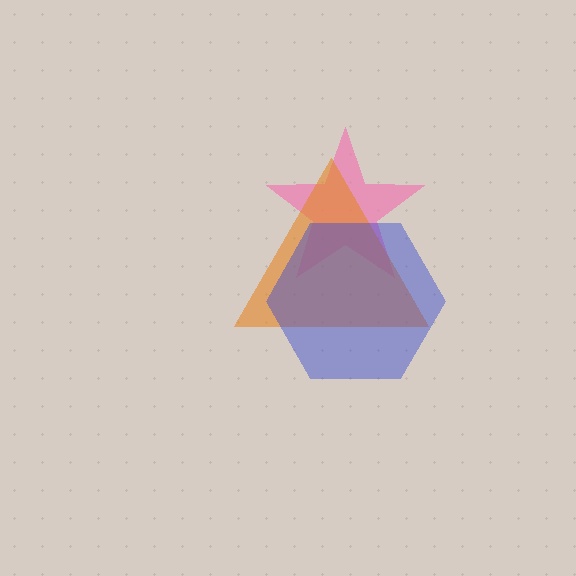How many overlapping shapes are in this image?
There are 3 overlapping shapes in the image.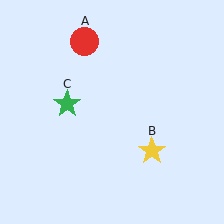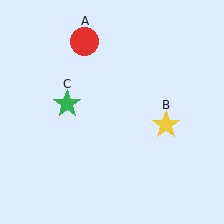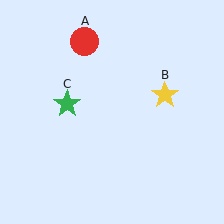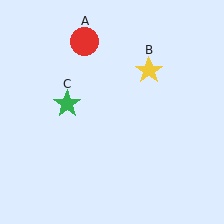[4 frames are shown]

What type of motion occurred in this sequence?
The yellow star (object B) rotated counterclockwise around the center of the scene.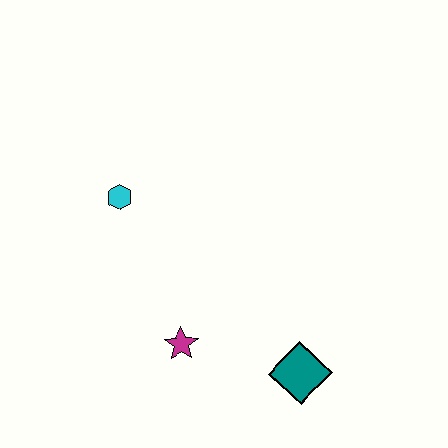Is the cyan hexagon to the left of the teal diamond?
Yes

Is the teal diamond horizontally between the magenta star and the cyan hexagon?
No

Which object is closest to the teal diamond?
The magenta star is closest to the teal diamond.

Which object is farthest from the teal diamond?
The cyan hexagon is farthest from the teal diamond.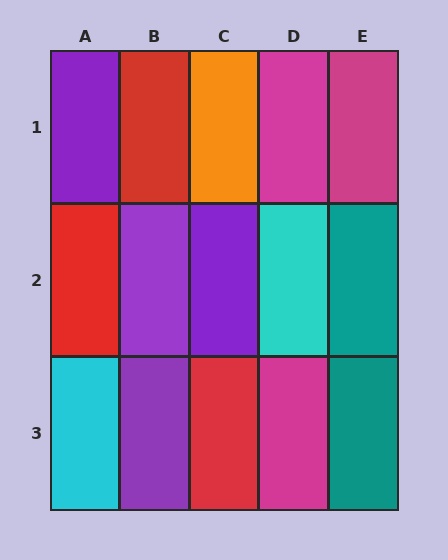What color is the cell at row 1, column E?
Magenta.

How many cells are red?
3 cells are red.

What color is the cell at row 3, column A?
Cyan.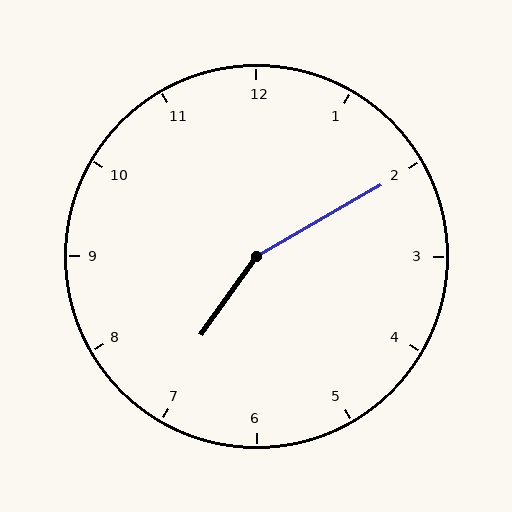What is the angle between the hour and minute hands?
Approximately 155 degrees.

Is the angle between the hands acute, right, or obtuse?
It is obtuse.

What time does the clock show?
7:10.